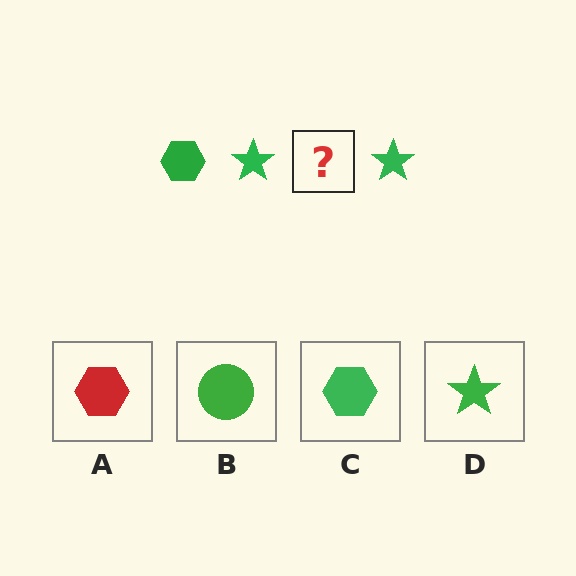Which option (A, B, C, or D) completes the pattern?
C.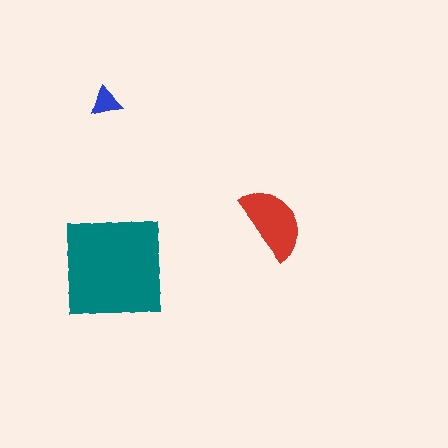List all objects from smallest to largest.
The blue triangle, the red semicircle, the teal square.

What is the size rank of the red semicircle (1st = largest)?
2nd.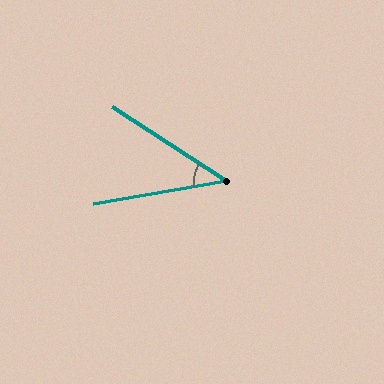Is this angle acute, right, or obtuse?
It is acute.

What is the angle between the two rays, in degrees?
Approximately 43 degrees.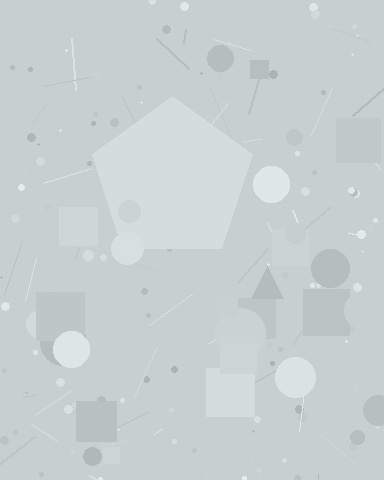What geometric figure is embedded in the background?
A pentagon is embedded in the background.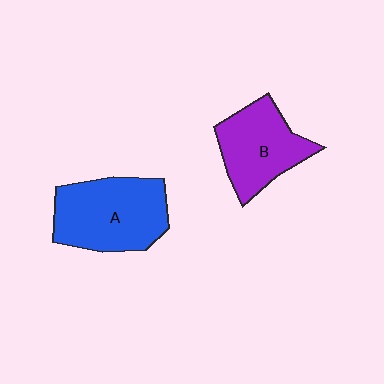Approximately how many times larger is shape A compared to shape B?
Approximately 1.3 times.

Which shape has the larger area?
Shape A (blue).